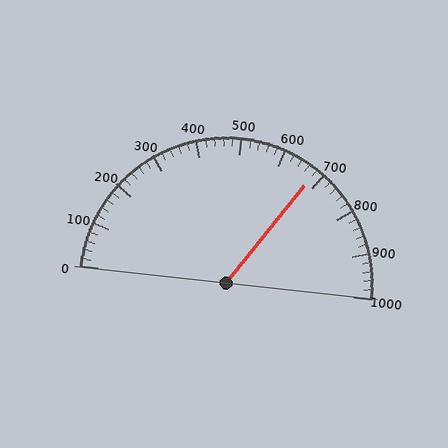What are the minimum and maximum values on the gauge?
The gauge ranges from 0 to 1000.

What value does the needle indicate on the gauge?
The needle indicates approximately 680.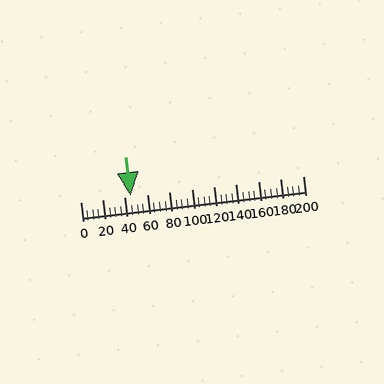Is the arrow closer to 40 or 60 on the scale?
The arrow is closer to 40.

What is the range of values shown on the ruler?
The ruler shows values from 0 to 200.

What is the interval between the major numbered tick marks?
The major tick marks are spaced 20 units apart.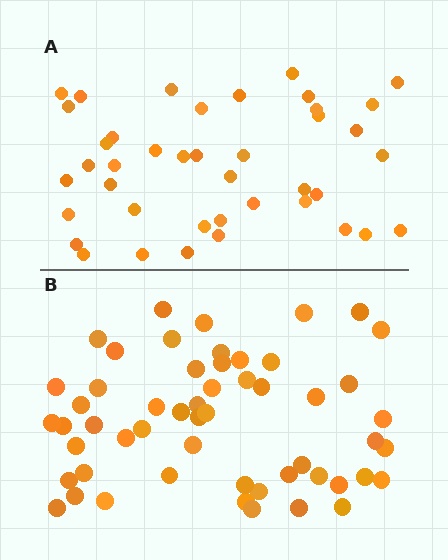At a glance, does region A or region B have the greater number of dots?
Region B (the bottom region) has more dots.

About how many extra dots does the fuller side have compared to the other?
Region B has approximately 15 more dots than region A.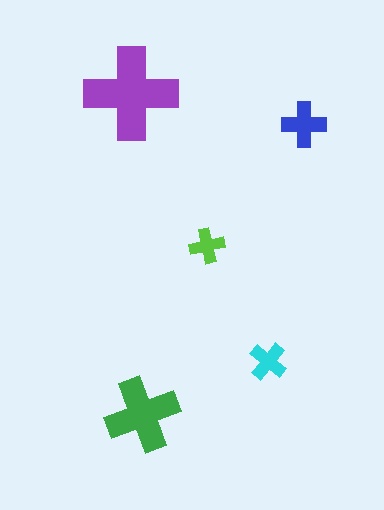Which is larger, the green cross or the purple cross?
The purple one.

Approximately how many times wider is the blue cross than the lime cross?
About 1.5 times wider.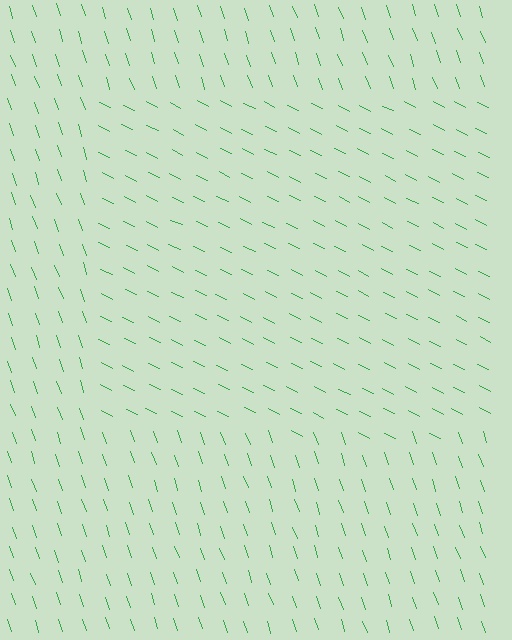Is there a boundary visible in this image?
Yes, there is a texture boundary formed by a change in line orientation.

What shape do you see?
I see a rectangle.